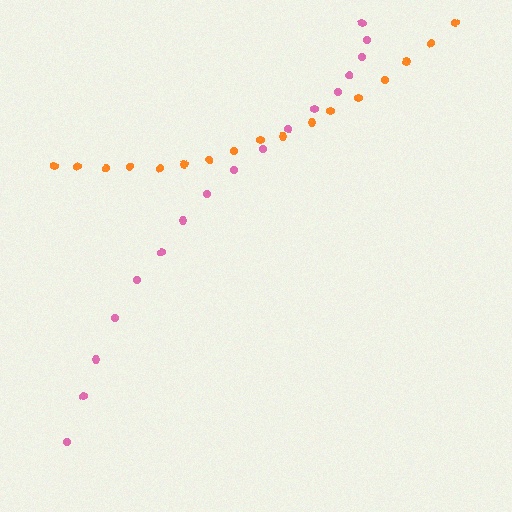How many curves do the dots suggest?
There are 2 distinct paths.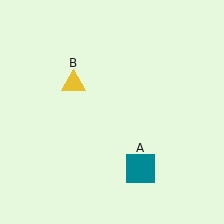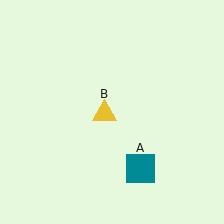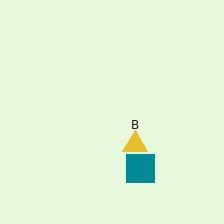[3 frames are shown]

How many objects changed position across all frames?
1 object changed position: yellow triangle (object B).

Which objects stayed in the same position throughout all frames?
Teal square (object A) remained stationary.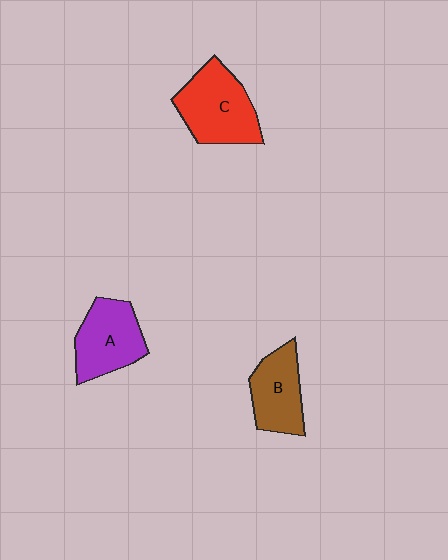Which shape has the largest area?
Shape C (red).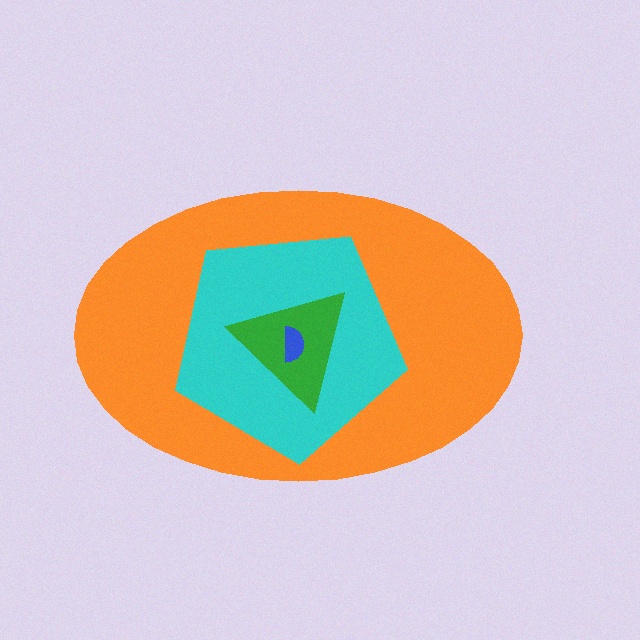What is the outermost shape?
The orange ellipse.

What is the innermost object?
The blue semicircle.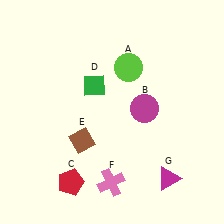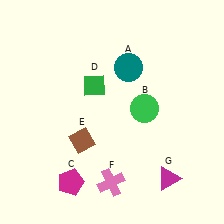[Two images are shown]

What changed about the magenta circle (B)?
In Image 1, B is magenta. In Image 2, it changed to green.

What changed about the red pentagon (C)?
In Image 1, C is red. In Image 2, it changed to magenta.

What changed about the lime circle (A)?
In Image 1, A is lime. In Image 2, it changed to teal.